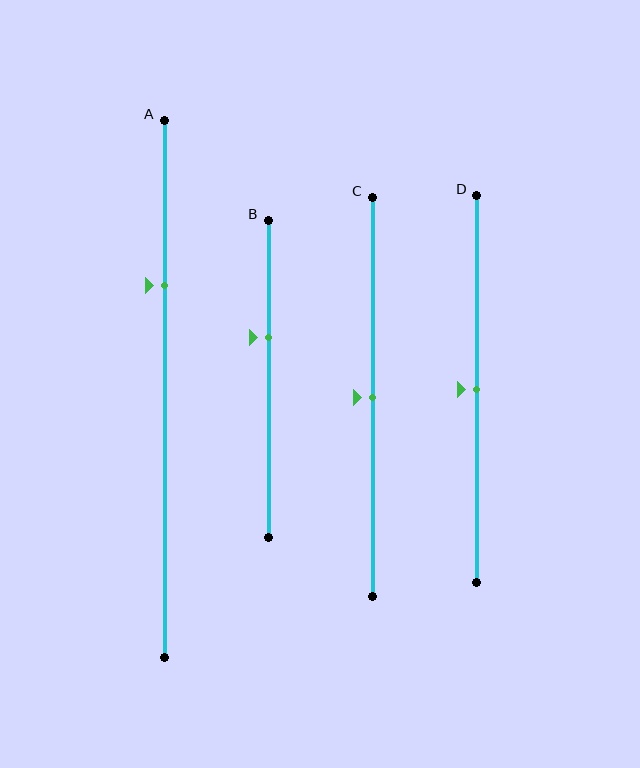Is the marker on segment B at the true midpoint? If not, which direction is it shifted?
No, the marker on segment B is shifted upward by about 13% of the segment length.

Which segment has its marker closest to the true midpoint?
Segment C has its marker closest to the true midpoint.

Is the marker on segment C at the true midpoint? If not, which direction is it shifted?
Yes, the marker on segment C is at the true midpoint.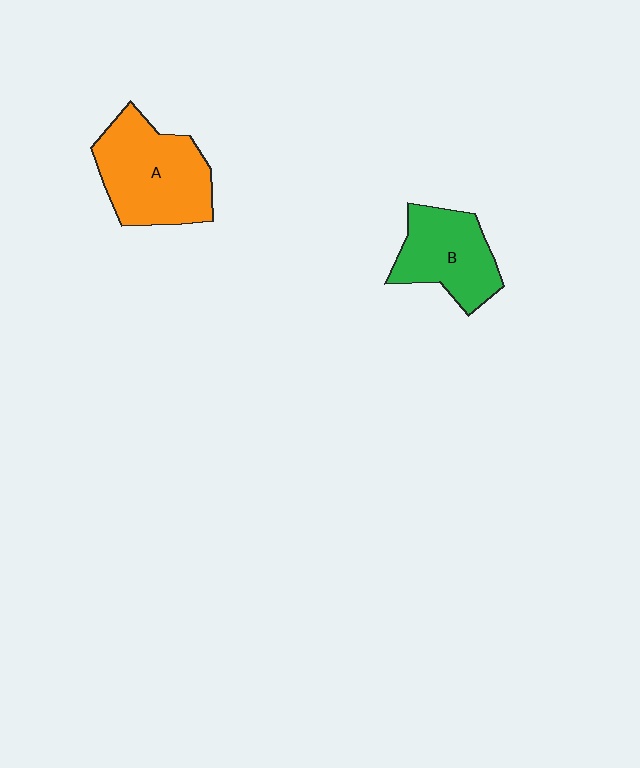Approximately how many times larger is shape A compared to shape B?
Approximately 1.3 times.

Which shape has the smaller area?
Shape B (green).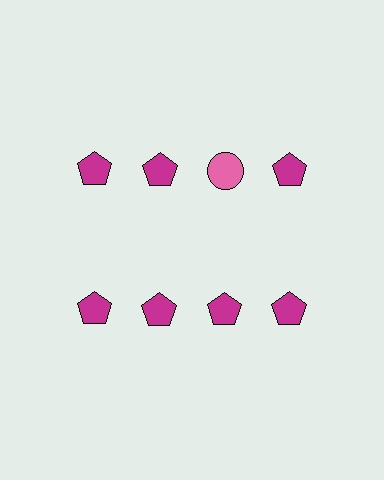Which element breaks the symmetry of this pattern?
The pink circle in the top row, center column breaks the symmetry. All other shapes are magenta pentagons.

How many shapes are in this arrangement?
There are 8 shapes arranged in a grid pattern.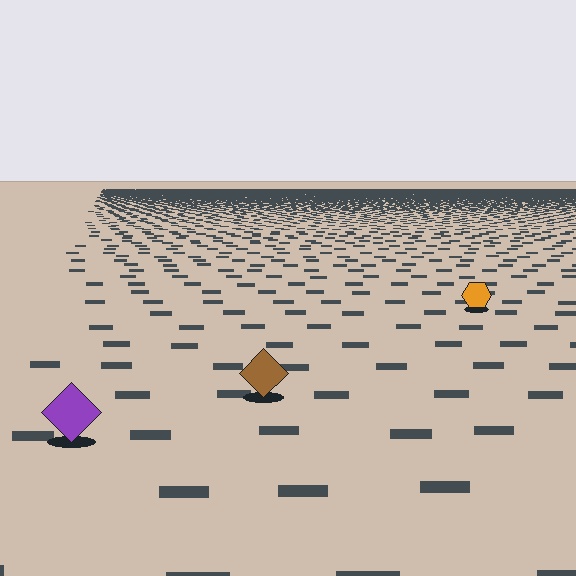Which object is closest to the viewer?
The purple diamond is closest. The texture marks near it are larger and more spread out.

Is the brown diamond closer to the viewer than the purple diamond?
No. The purple diamond is closer — you can tell from the texture gradient: the ground texture is coarser near it.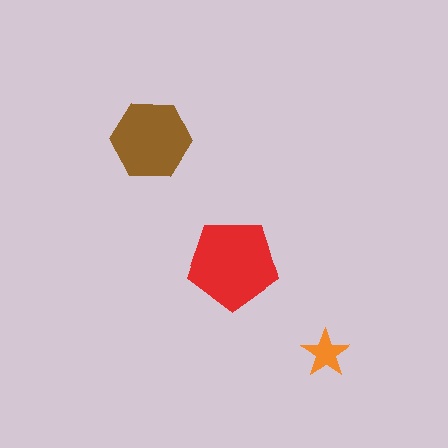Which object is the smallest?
The orange star.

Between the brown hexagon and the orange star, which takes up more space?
The brown hexagon.